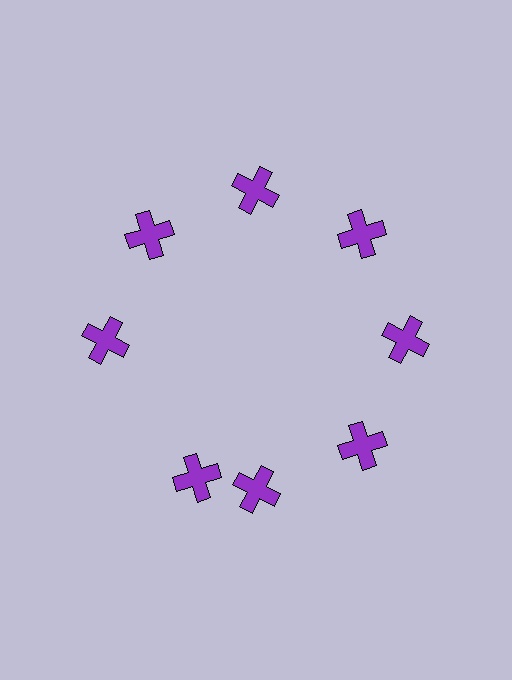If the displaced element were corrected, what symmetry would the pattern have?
It would have 8-fold rotational symmetry — the pattern would map onto itself every 45 degrees.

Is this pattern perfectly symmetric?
No. The 8 purple crosses are arranged in a ring, but one element near the 8 o'clock position is rotated out of alignment along the ring, breaking the 8-fold rotational symmetry.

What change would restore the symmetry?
The symmetry would be restored by rotating it back into even spacing with its neighbors so that all 8 crosses sit at equal angles and equal distance from the center.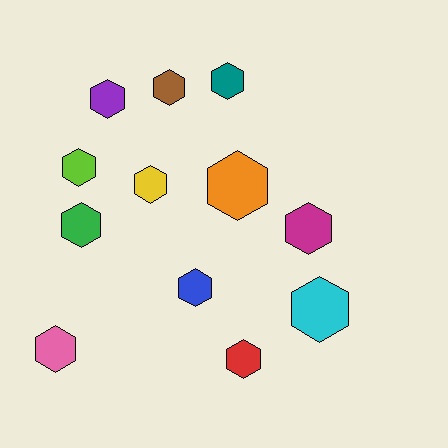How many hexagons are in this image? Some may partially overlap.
There are 12 hexagons.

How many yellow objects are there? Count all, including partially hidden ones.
There is 1 yellow object.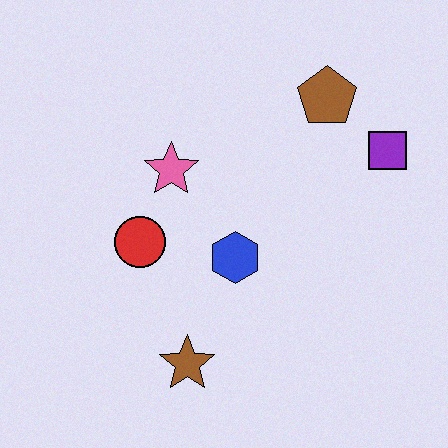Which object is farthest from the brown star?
The brown pentagon is farthest from the brown star.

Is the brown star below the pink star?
Yes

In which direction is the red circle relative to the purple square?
The red circle is to the left of the purple square.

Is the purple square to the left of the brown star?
No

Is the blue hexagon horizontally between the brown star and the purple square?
Yes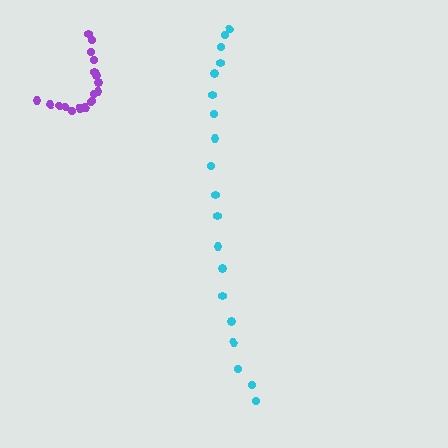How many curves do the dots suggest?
There are 2 distinct paths.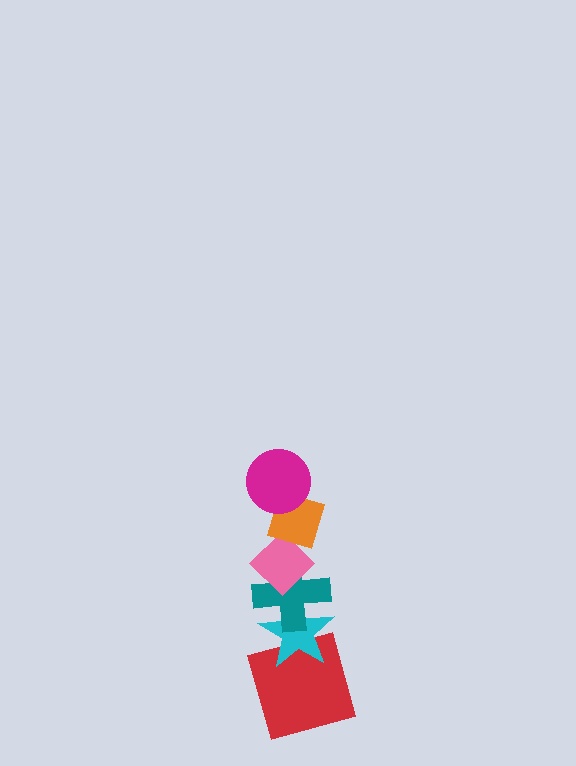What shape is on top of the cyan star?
The teal cross is on top of the cyan star.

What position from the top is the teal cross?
The teal cross is 4th from the top.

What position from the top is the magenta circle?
The magenta circle is 1st from the top.